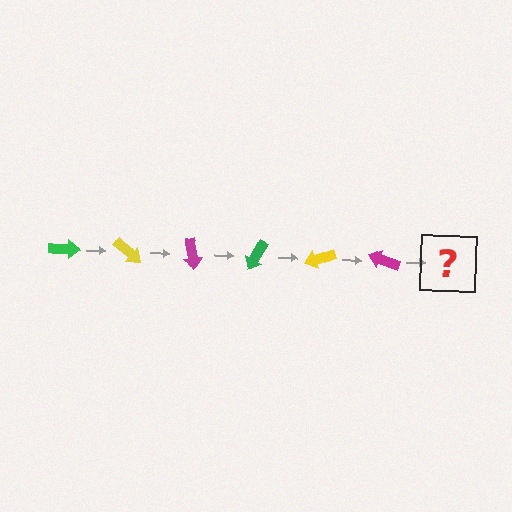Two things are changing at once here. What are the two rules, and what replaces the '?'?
The two rules are that it rotates 40 degrees each step and the color cycles through green, yellow, and magenta. The '?' should be a green arrow, rotated 240 degrees from the start.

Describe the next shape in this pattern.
It should be a green arrow, rotated 240 degrees from the start.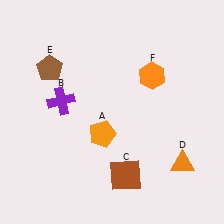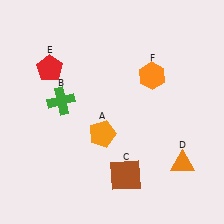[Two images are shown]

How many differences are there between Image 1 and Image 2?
There are 2 differences between the two images.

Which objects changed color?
B changed from purple to green. E changed from brown to red.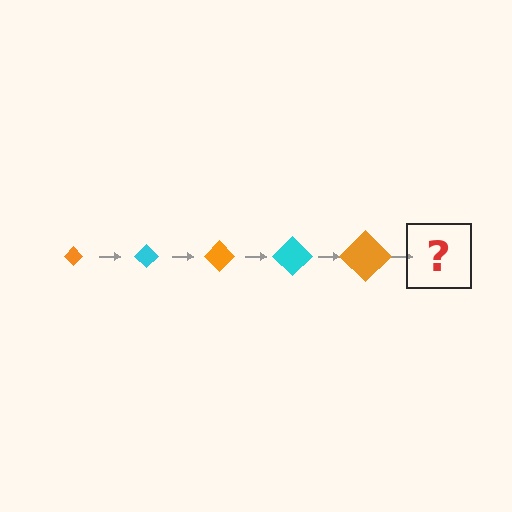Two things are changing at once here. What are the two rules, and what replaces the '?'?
The two rules are that the diamond grows larger each step and the color cycles through orange and cyan. The '?' should be a cyan diamond, larger than the previous one.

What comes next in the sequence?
The next element should be a cyan diamond, larger than the previous one.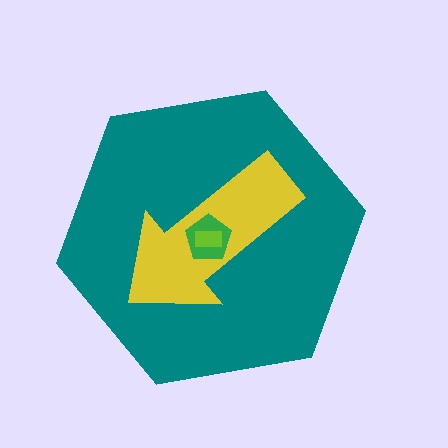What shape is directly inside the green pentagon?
The lime rectangle.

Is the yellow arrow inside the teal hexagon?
Yes.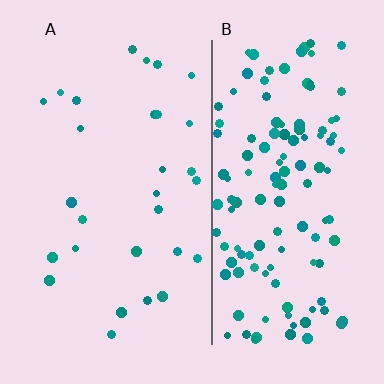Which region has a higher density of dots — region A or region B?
B (the right).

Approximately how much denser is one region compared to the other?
Approximately 4.5× — region B over region A.